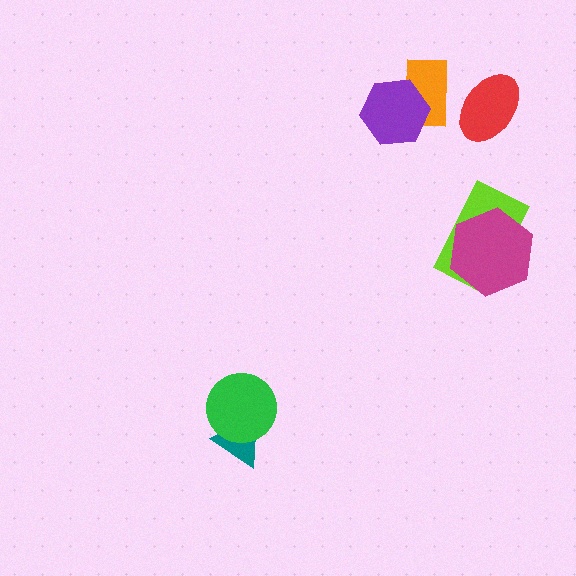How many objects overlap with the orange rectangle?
1 object overlaps with the orange rectangle.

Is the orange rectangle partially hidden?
Yes, it is partially covered by another shape.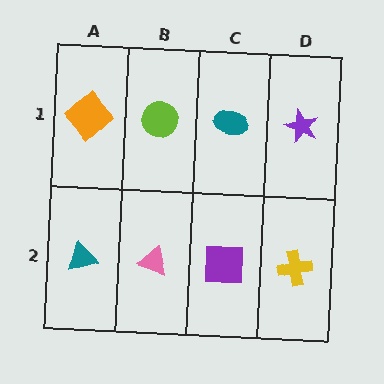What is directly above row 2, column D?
A purple star.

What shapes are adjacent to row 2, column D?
A purple star (row 1, column D), a purple square (row 2, column C).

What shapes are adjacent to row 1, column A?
A teal triangle (row 2, column A), a lime circle (row 1, column B).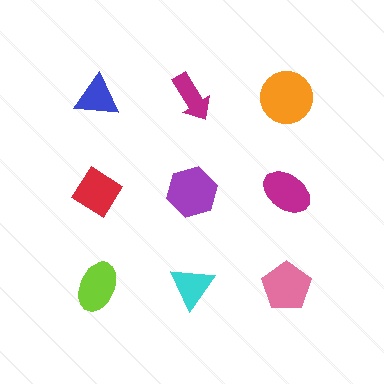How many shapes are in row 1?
3 shapes.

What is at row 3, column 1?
A lime ellipse.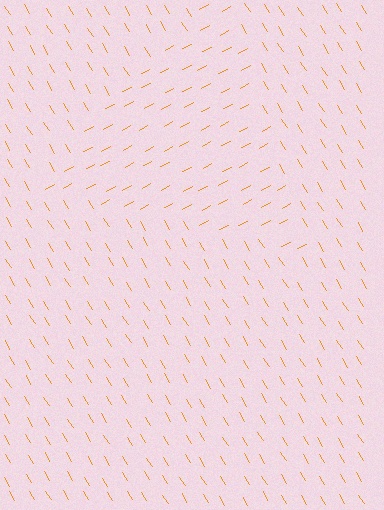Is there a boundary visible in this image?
Yes, there is a texture boundary formed by a change in line orientation.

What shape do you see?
I see a triangle.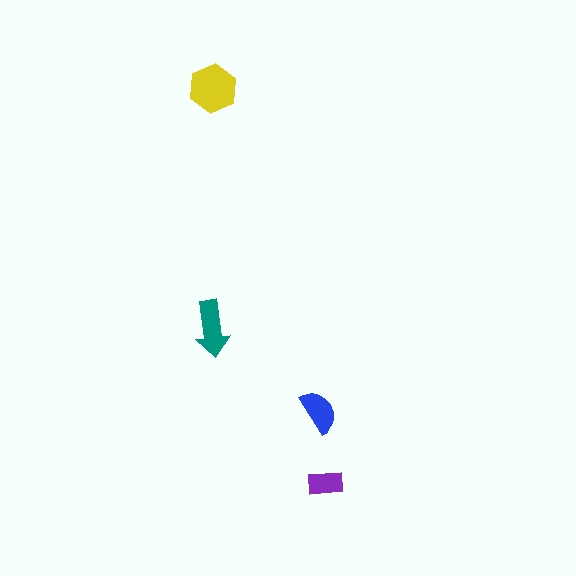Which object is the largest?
The yellow hexagon.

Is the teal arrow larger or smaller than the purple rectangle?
Larger.